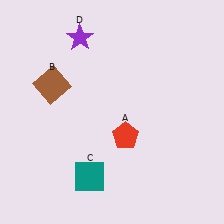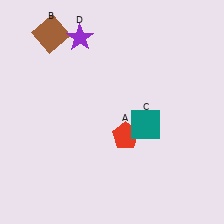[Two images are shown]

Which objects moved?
The objects that moved are: the brown square (B), the teal square (C).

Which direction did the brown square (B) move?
The brown square (B) moved up.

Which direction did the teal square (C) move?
The teal square (C) moved right.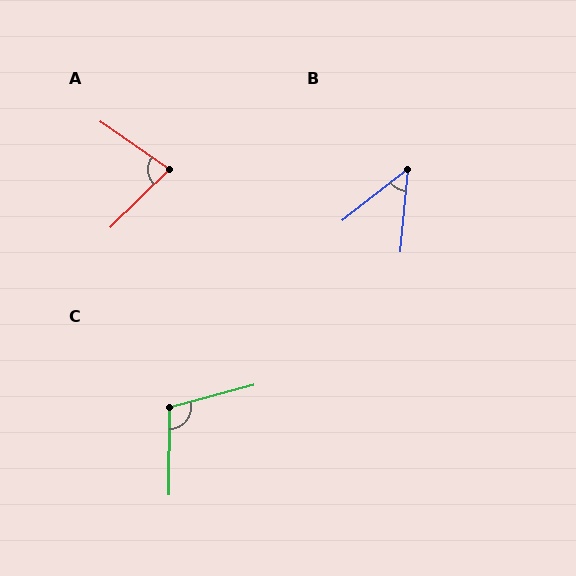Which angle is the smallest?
B, at approximately 46 degrees.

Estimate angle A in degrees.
Approximately 79 degrees.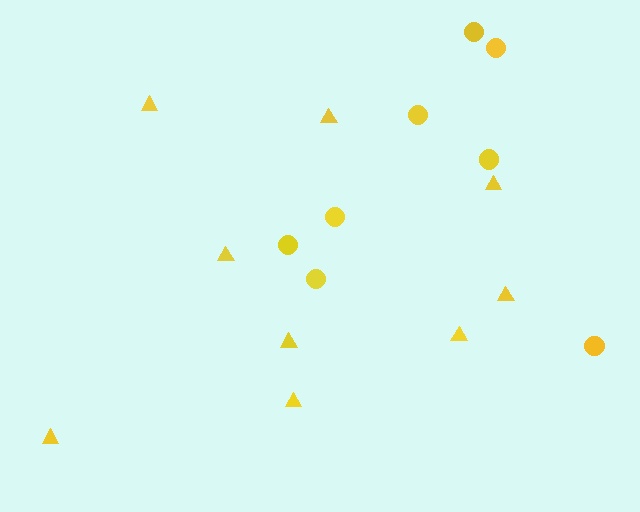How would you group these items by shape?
There are 2 groups: one group of circles (8) and one group of triangles (9).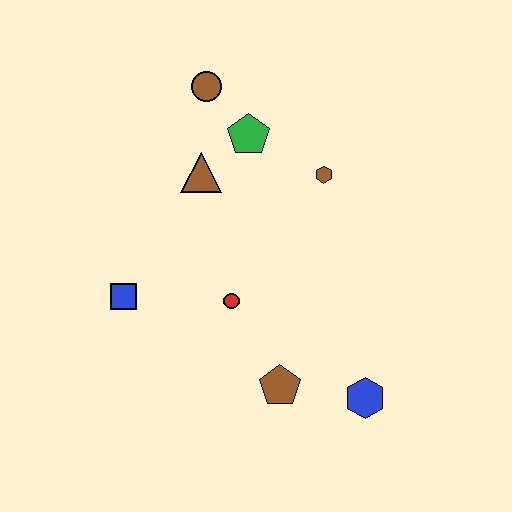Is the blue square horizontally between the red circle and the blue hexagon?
No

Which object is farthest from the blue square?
The blue hexagon is farthest from the blue square.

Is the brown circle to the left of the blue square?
No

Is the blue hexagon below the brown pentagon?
Yes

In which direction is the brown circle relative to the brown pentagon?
The brown circle is above the brown pentagon.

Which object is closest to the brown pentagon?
The blue hexagon is closest to the brown pentagon.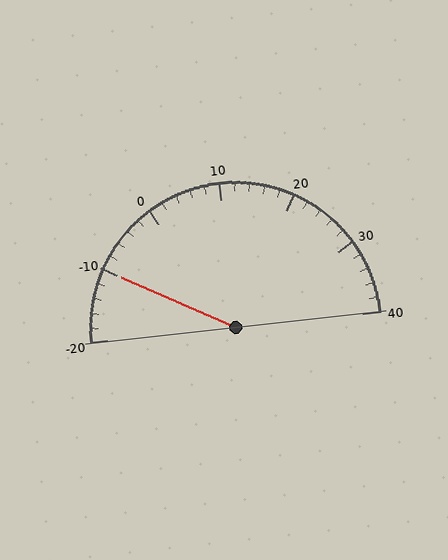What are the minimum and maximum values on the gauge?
The gauge ranges from -20 to 40.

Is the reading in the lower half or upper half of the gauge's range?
The reading is in the lower half of the range (-20 to 40).